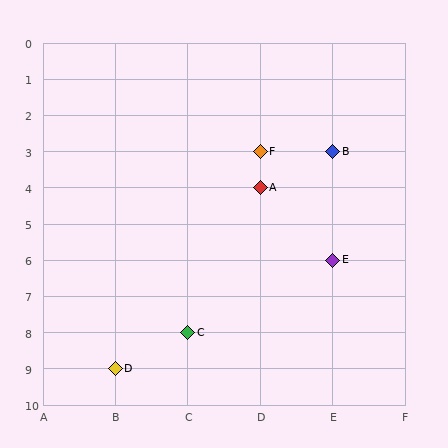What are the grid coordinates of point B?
Point B is at grid coordinates (E, 3).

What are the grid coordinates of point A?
Point A is at grid coordinates (D, 4).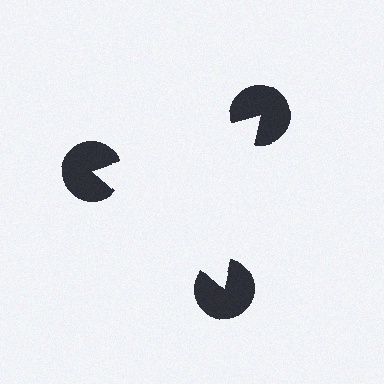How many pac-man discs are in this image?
There are 3 — one at each vertex of the illusory triangle.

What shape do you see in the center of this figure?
An illusory triangle — its edges are inferred from the aligned wedge cuts in the pac-man discs, not physically drawn.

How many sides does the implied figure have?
3 sides.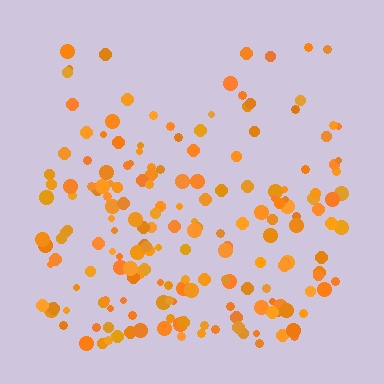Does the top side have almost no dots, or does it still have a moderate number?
Still a moderate number, just noticeably fewer than the bottom.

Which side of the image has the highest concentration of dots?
The bottom.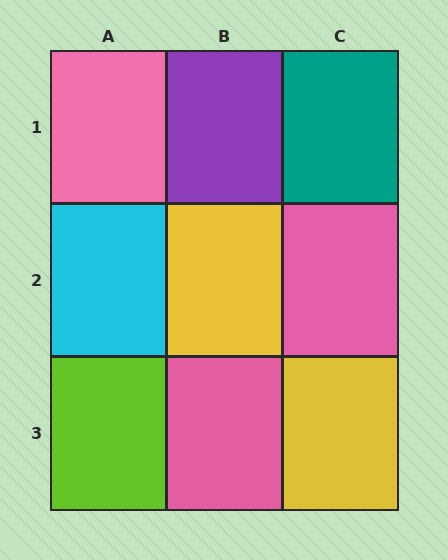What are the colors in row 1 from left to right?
Pink, purple, teal.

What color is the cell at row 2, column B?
Yellow.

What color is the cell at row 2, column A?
Cyan.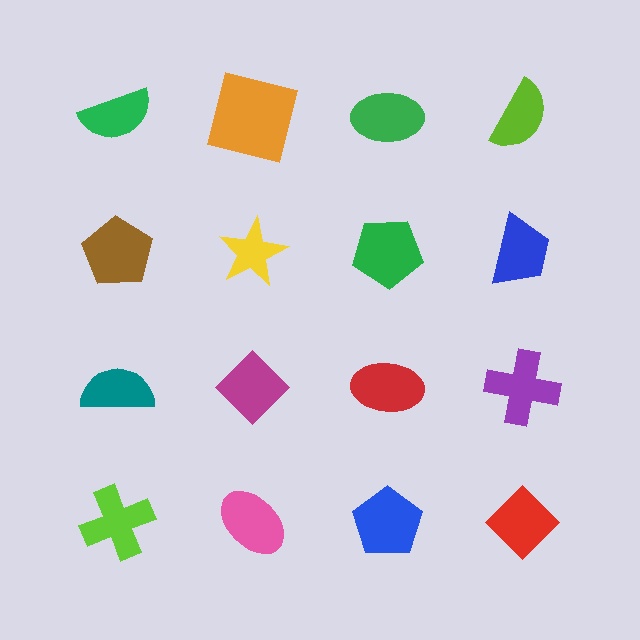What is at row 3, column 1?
A teal semicircle.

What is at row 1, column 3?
A green ellipse.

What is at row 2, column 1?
A brown pentagon.